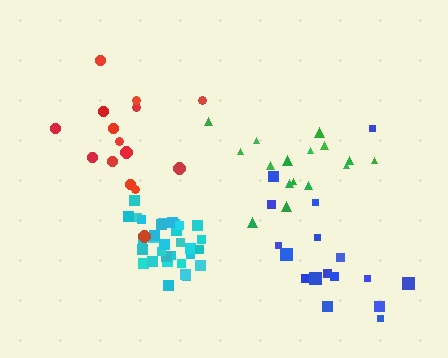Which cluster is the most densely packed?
Cyan.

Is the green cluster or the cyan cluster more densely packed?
Cyan.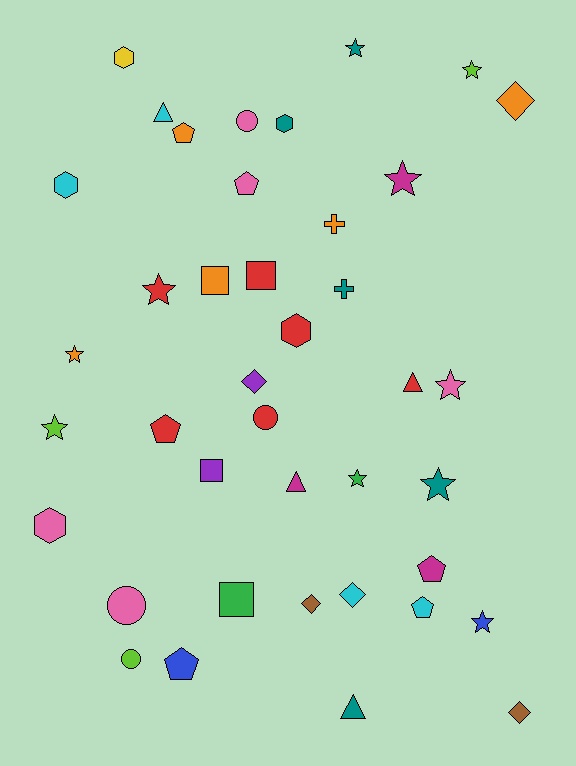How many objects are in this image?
There are 40 objects.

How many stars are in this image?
There are 10 stars.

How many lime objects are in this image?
There are 3 lime objects.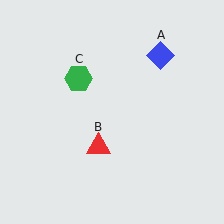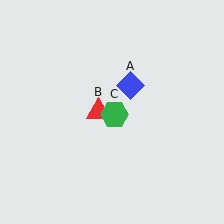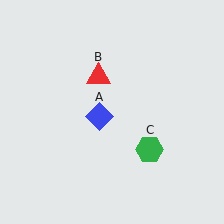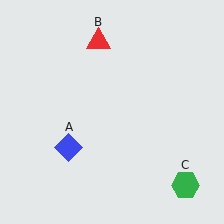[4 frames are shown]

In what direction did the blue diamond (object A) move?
The blue diamond (object A) moved down and to the left.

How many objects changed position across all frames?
3 objects changed position: blue diamond (object A), red triangle (object B), green hexagon (object C).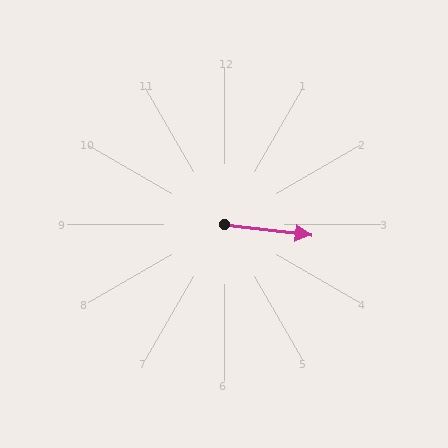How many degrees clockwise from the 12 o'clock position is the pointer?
Approximately 97 degrees.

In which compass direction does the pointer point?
East.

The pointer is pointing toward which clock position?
Roughly 3 o'clock.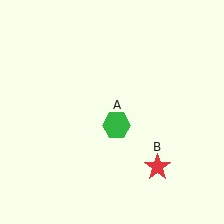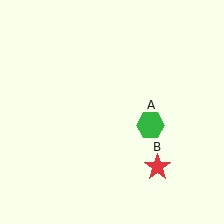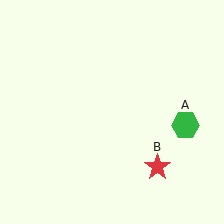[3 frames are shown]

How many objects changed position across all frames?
1 object changed position: green hexagon (object A).